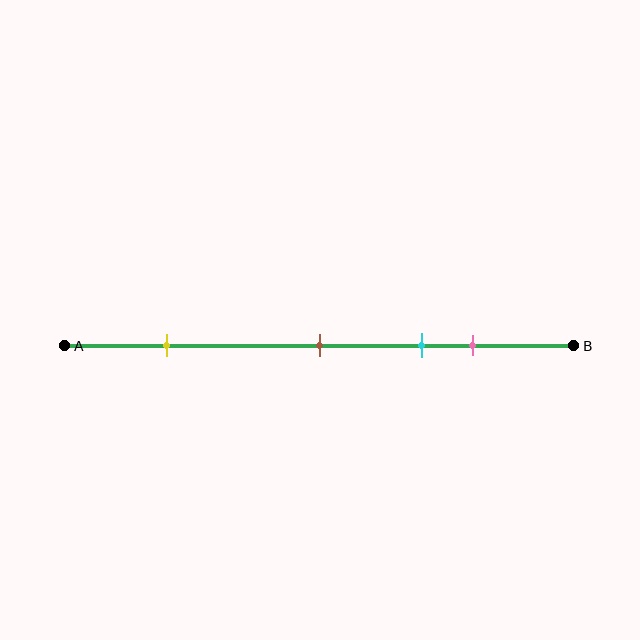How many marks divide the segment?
There are 4 marks dividing the segment.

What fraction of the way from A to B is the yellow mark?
The yellow mark is approximately 20% (0.2) of the way from A to B.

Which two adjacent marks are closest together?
The cyan and pink marks are the closest adjacent pair.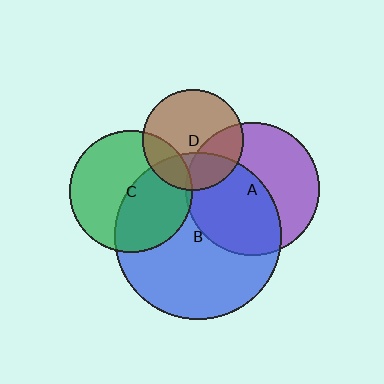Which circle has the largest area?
Circle B (blue).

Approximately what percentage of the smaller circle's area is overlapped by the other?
Approximately 5%.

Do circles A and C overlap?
Yes.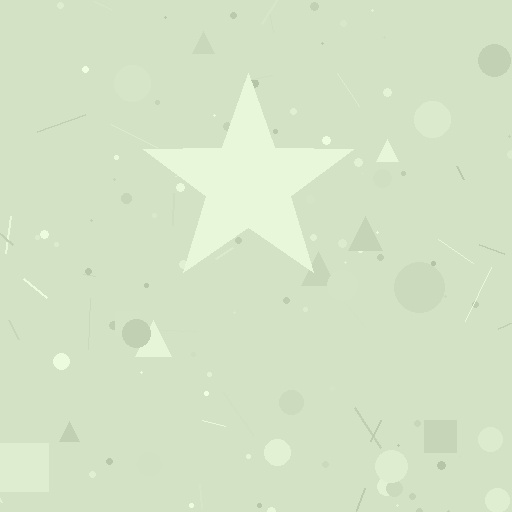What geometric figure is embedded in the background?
A star is embedded in the background.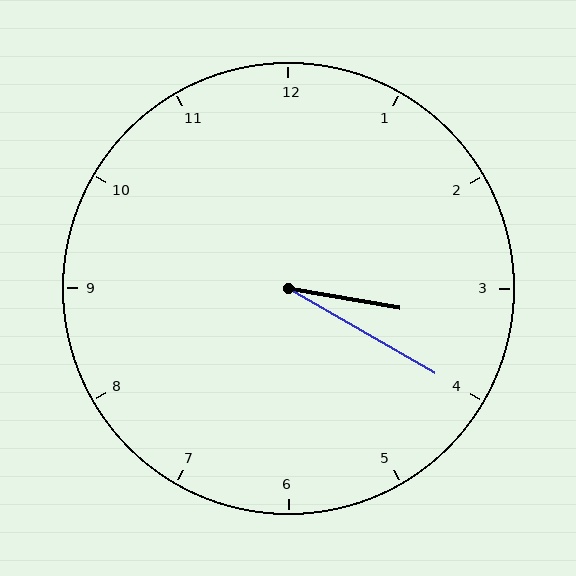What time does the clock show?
3:20.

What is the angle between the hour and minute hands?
Approximately 20 degrees.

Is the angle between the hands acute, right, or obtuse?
It is acute.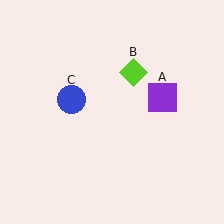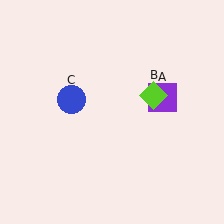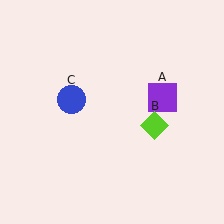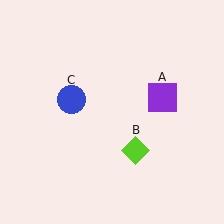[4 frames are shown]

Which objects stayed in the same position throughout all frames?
Purple square (object A) and blue circle (object C) remained stationary.